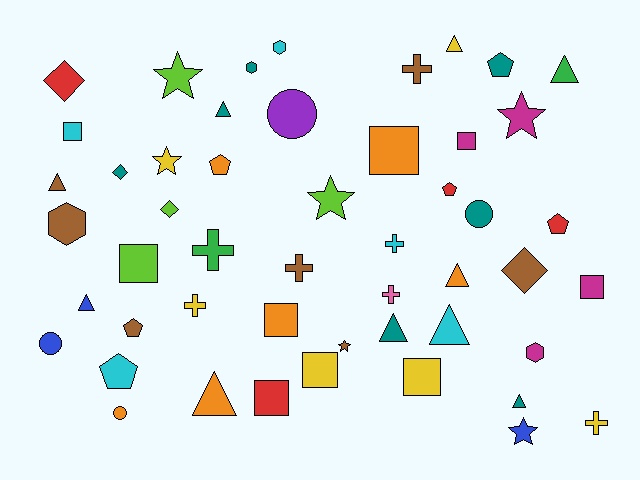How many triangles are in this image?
There are 10 triangles.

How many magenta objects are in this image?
There are 4 magenta objects.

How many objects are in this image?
There are 50 objects.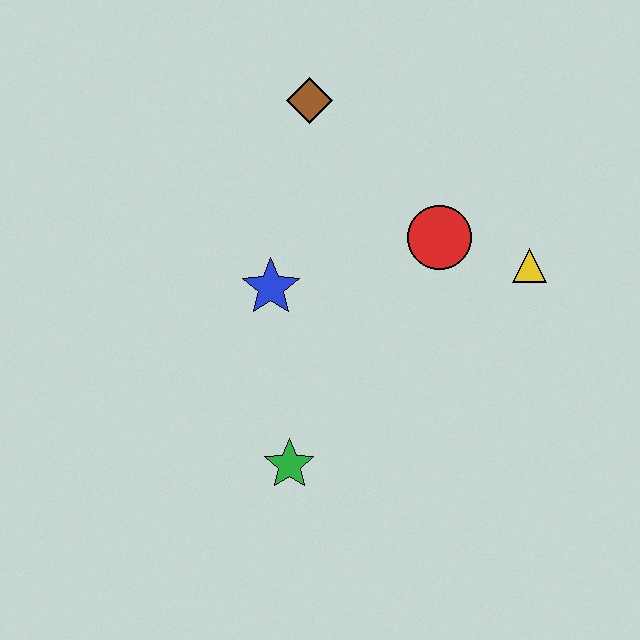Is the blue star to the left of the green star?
Yes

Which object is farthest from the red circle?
The green star is farthest from the red circle.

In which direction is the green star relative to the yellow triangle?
The green star is to the left of the yellow triangle.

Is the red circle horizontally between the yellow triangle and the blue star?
Yes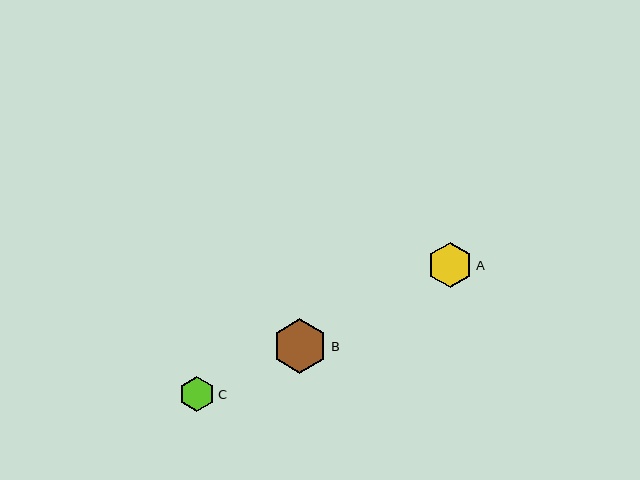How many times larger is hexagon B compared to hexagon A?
Hexagon B is approximately 1.2 times the size of hexagon A.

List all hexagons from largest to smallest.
From largest to smallest: B, A, C.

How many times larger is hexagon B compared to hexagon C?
Hexagon B is approximately 1.6 times the size of hexagon C.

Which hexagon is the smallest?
Hexagon C is the smallest with a size of approximately 35 pixels.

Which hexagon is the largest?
Hexagon B is the largest with a size of approximately 55 pixels.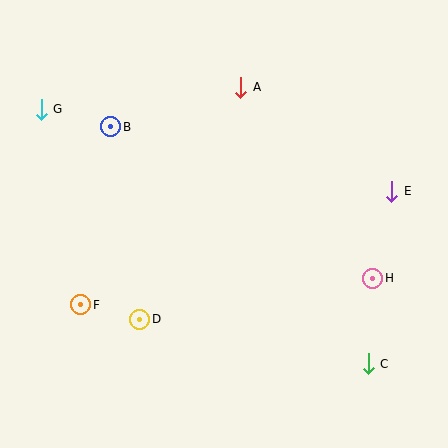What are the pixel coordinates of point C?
Point C is at (368, 364).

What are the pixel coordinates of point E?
Point E is at (392, 191).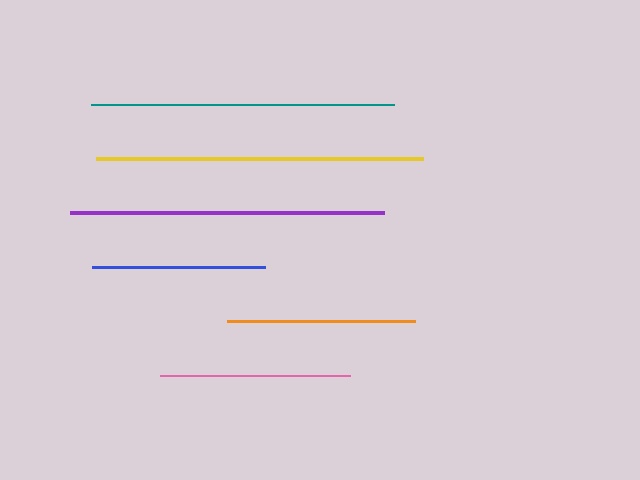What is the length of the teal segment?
The teal segment is approximately 302 pixels long.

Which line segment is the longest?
The yellow line is the longest at approximately 327 pixels.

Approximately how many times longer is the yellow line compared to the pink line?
The yellow line is approximately 1.7 times the length of the pink line.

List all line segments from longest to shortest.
From longest to shortest: yellow, purple, teal, pink, orange, blue.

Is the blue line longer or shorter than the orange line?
The orange line is longer than the blue line.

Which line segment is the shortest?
The blue line is the shortest at approximately 174 pixels.